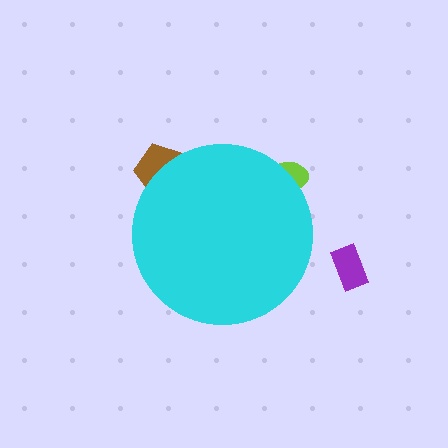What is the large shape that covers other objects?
A cyan circle.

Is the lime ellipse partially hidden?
Yes, the lime ellipse is partially hidden behind the cyan circle.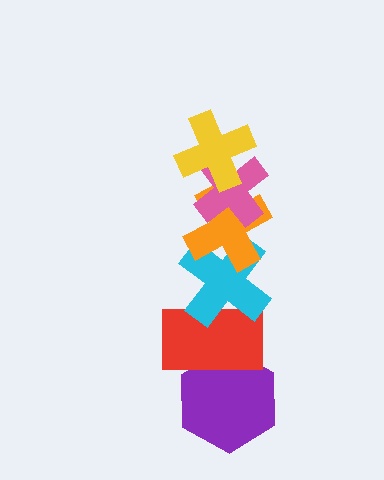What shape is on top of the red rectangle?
The cyan cross is on top of the red rectangle.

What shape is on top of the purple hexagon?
The red rectangle is on top of the purple hexagon.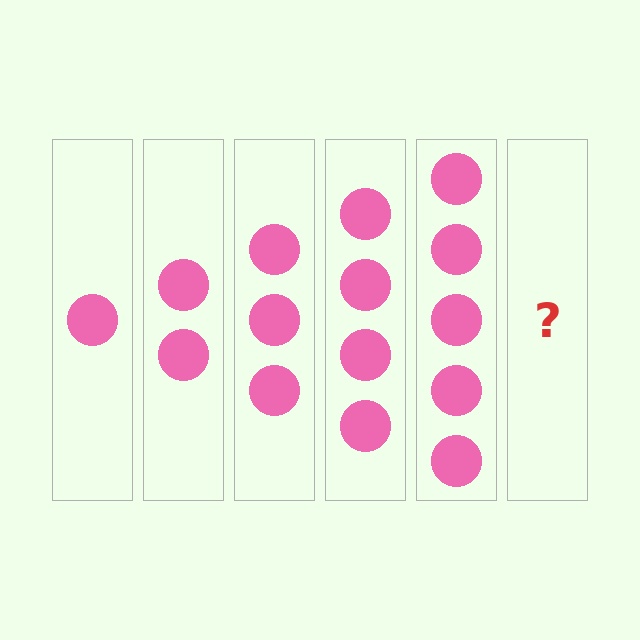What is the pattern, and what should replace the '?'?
The pattern is that each step adds one more circle. The '?' should be 6 circles.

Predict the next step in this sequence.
The next step is 6 circles.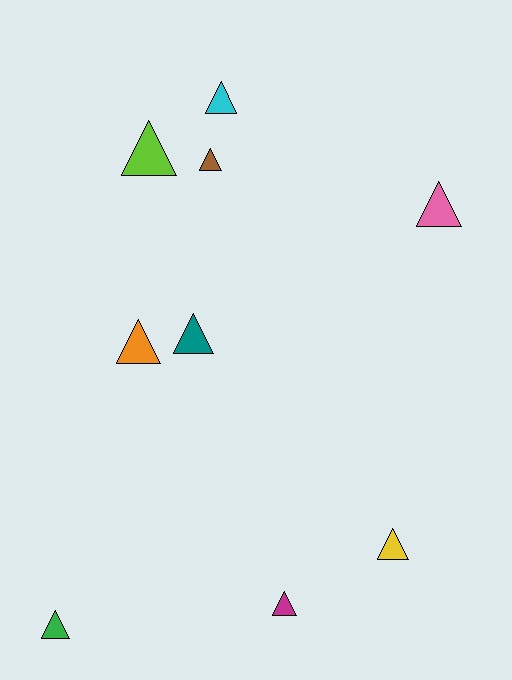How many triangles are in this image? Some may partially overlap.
There are 9 triangles.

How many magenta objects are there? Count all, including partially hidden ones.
There is 1 magenta object.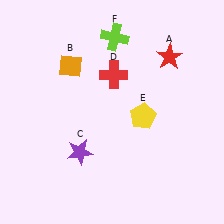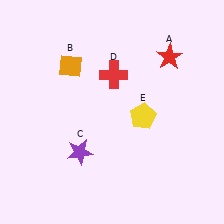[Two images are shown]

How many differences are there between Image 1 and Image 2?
There is 1 difference between the two images.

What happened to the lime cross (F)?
The lime cross (F) was removed in Image 2. It was in the top-right area of Image 1.